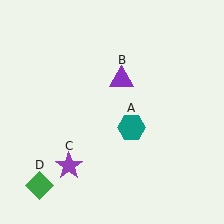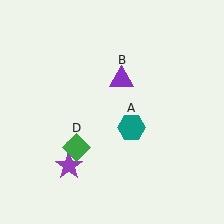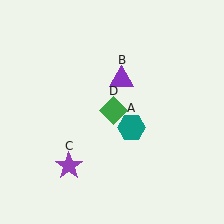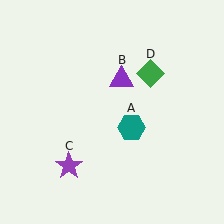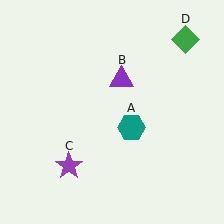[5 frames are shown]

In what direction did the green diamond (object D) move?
The green diamond (object D) moved up and to the right.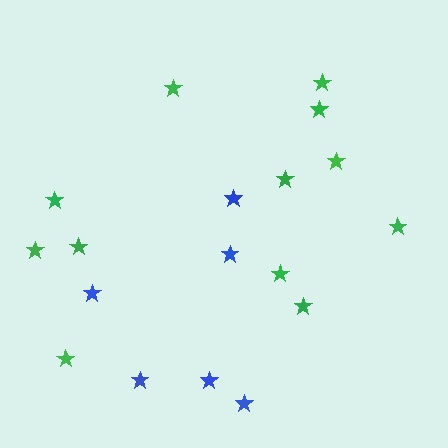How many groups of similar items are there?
There are 2 groups: one group of blue stars (6) and one group of green stars (12).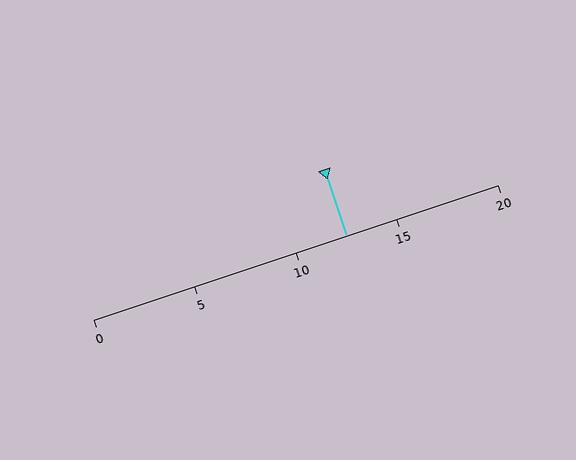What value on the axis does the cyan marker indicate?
The marker indicates approximately 12.5.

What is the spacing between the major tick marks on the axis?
The major ticks are spaced 5 apart.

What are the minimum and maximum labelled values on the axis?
The axis runs from 0 to 20.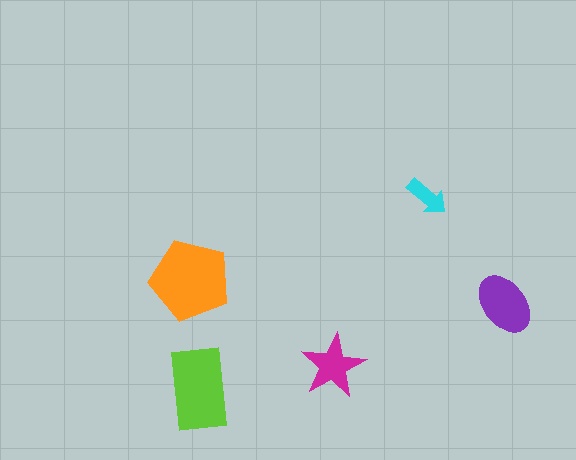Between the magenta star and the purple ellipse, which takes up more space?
The purple ellipse.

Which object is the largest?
The orange pentagon.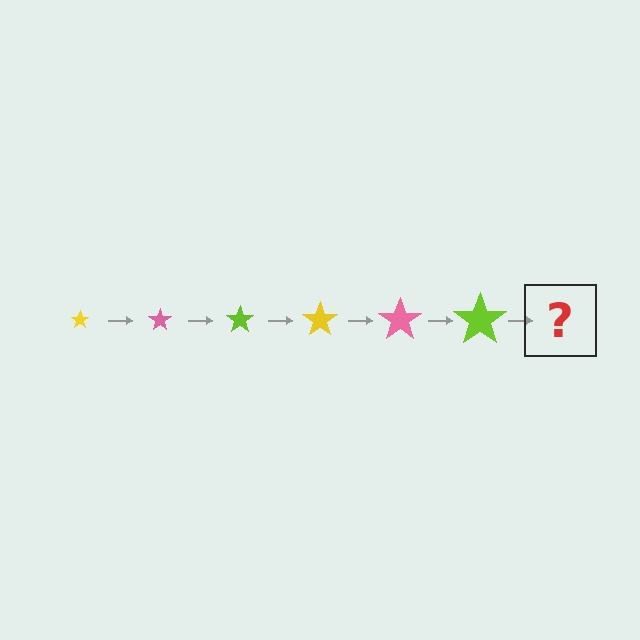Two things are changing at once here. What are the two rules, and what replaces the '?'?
The two rules are that the star grows larger each step and the color cycles through yellow, pink, and lime. The '?' should be a yellow star, larger than the previous one.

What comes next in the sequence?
The next element should be a yellow star, larger than the previous one.